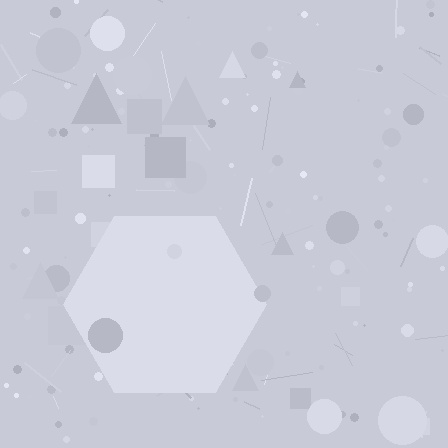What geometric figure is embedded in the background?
A hexagon is embedded in the background.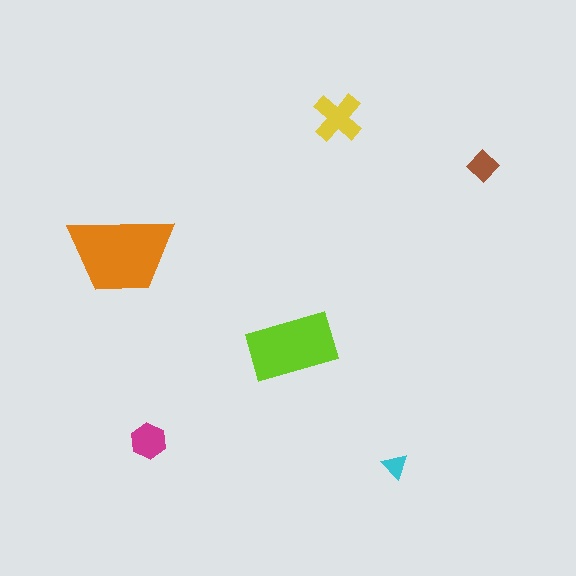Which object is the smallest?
The cyan triangle.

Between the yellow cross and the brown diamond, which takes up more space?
The yellow cross.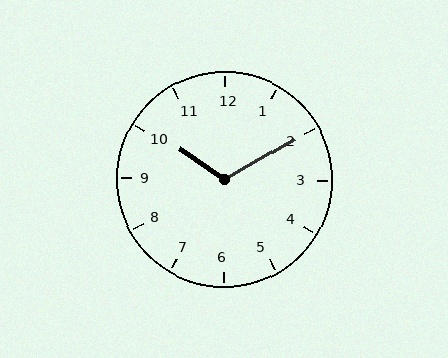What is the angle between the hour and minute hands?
Approximately 115 degrees.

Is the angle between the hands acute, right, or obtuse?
It is obtuse.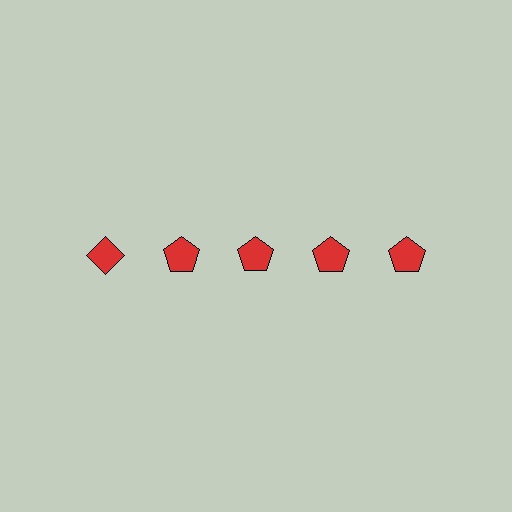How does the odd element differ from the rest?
It has a different shape: diamond instead of pentagon.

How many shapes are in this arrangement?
There are 5 shapes arranged in a grid pattern.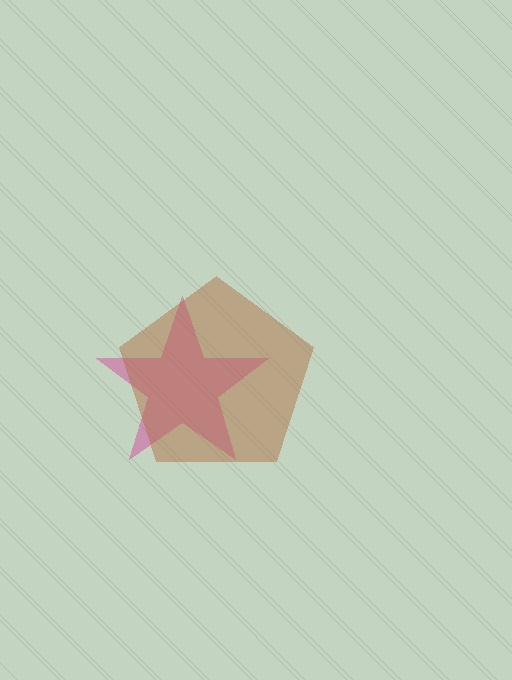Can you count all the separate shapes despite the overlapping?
Yes, there are 2 separate shapes.